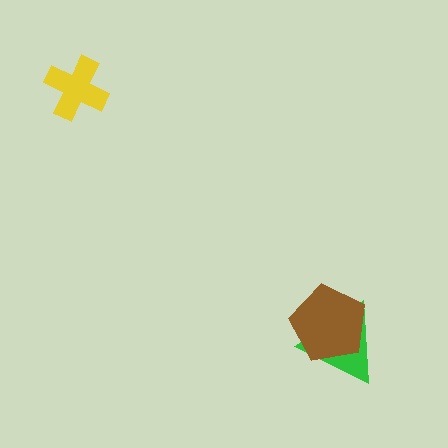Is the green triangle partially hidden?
Yes, it is partially covered by another shape.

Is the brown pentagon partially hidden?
No, no other shape covers it.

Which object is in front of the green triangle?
The brown pentagon is in front of the green triangle.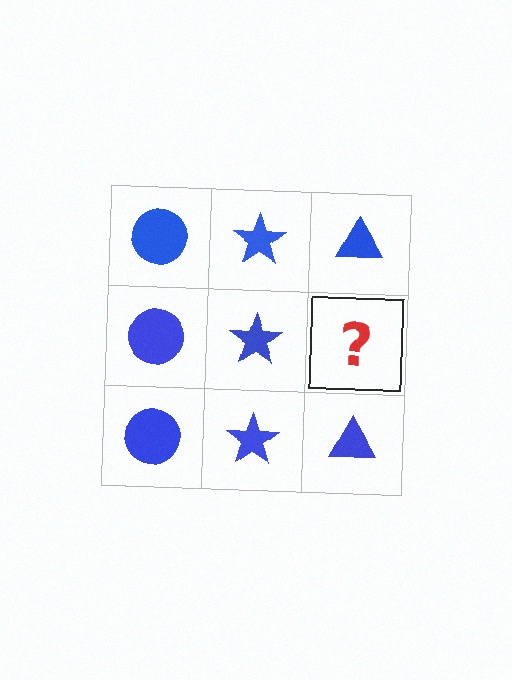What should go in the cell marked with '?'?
The missing cell should contain a blue triangle.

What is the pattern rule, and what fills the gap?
The rule is that each column has a consistent shape. The gap should be filled with a blue triangle.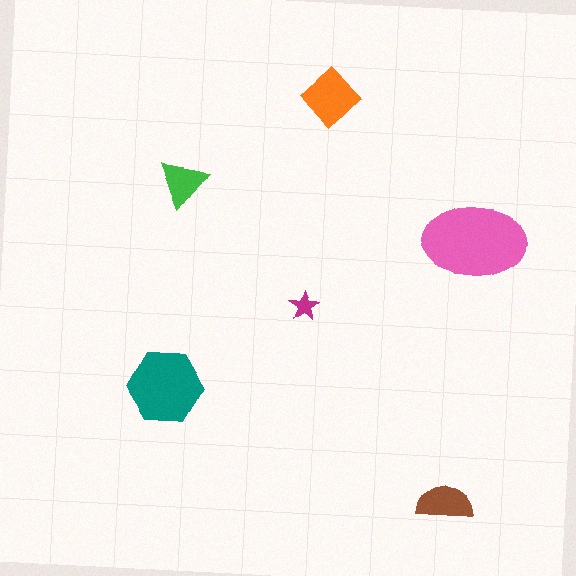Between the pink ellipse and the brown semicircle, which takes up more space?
The pink ellipse.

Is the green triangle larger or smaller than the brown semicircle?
Smaller.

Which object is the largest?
The pink ellipse.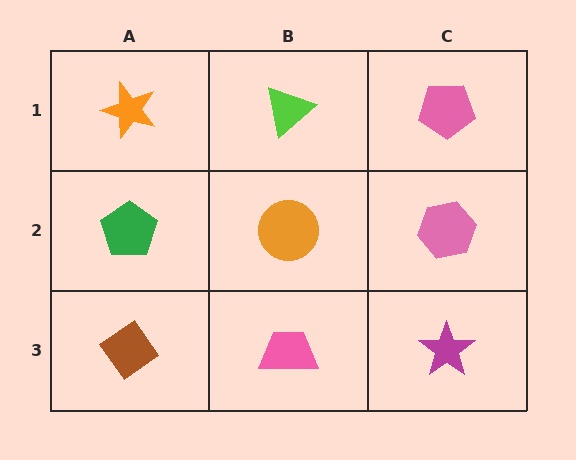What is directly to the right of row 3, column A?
A pink trapezoid.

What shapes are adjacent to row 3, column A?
A green pentagon (row 2, column A), a pink trapezoid (row 3, column B).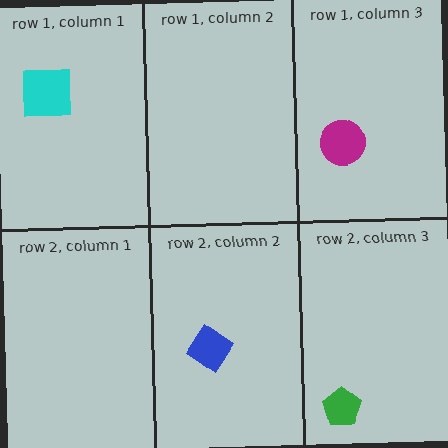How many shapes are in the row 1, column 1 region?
1.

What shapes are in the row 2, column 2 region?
The blue diamond.